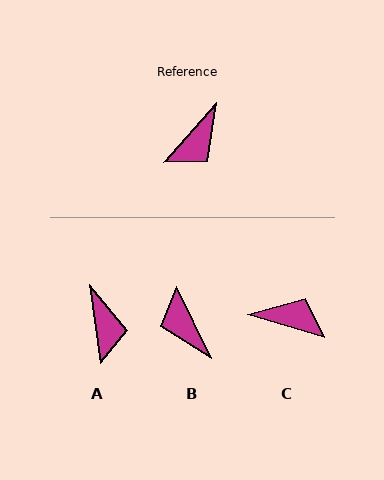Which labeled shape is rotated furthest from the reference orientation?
C, about 115 degrees away.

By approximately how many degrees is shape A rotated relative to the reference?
Approximately 49 degrees counter-clockwise.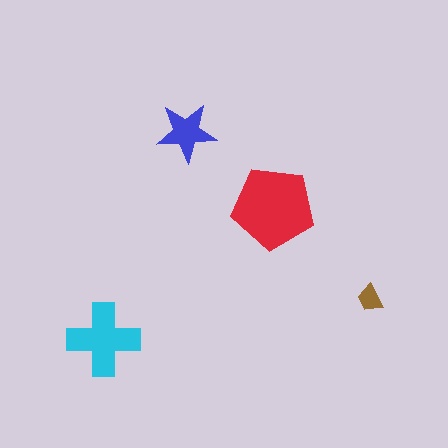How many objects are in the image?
There are 4 objects in the image.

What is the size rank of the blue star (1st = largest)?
3rd.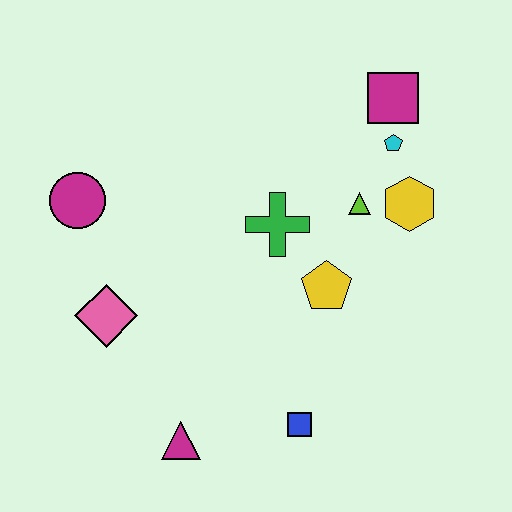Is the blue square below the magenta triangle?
No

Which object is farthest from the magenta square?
The magenta triangle is farthest from the magenta square.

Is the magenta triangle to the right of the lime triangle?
No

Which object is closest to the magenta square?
The cyan pentagon is closest to the magenta square.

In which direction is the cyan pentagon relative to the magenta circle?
The cyan pentagon is to the right of the magenta circle.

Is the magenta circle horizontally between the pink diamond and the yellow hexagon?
No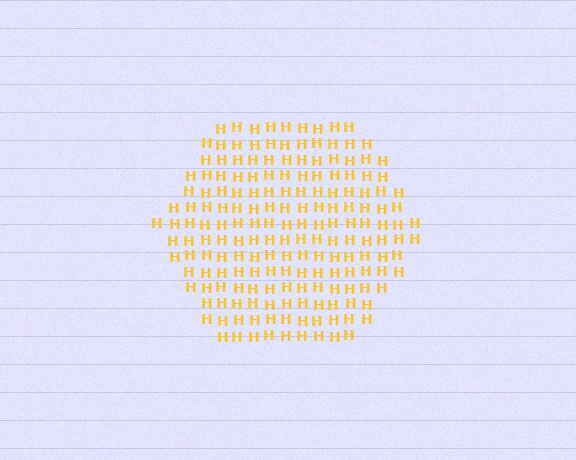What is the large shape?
The large shape is a hexagon.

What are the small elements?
The small elements are letter H's.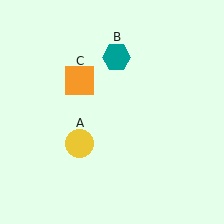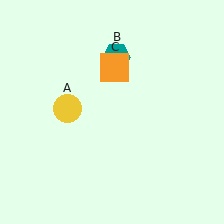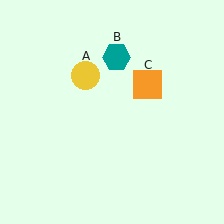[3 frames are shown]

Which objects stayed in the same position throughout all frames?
Teal hexagon (object B) remained stationary.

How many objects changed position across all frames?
2 objects changed position: yellow circle (object A), orange square (object C).